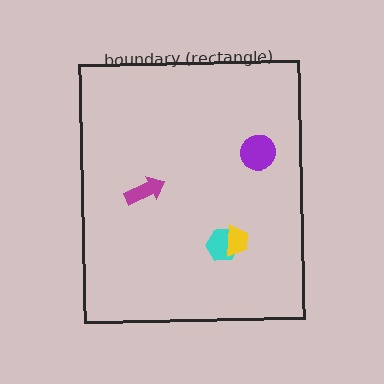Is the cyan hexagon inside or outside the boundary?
Inside.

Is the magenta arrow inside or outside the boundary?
Inside.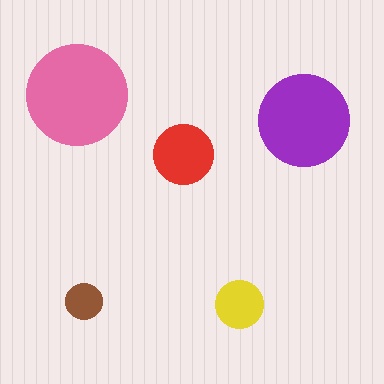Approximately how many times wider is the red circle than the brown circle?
About 1.5 times wider.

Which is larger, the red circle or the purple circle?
The purple one.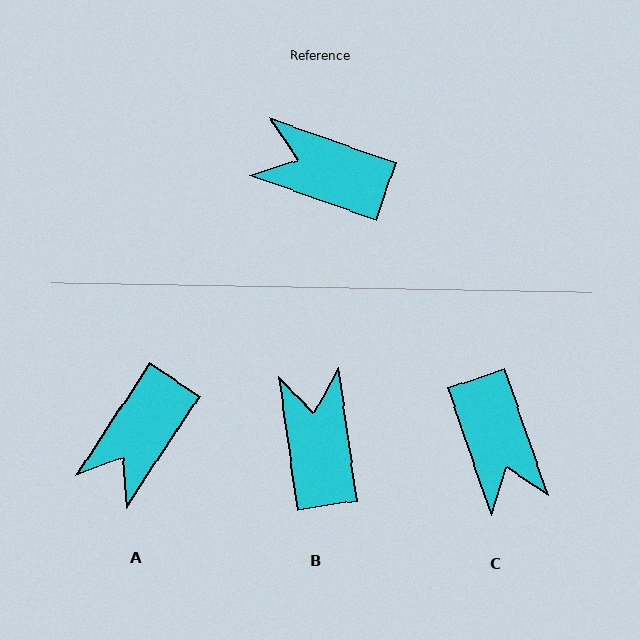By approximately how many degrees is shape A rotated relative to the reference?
Approximately 76 degrees counter-clockwise.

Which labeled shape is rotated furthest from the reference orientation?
C, about 129 degrees away.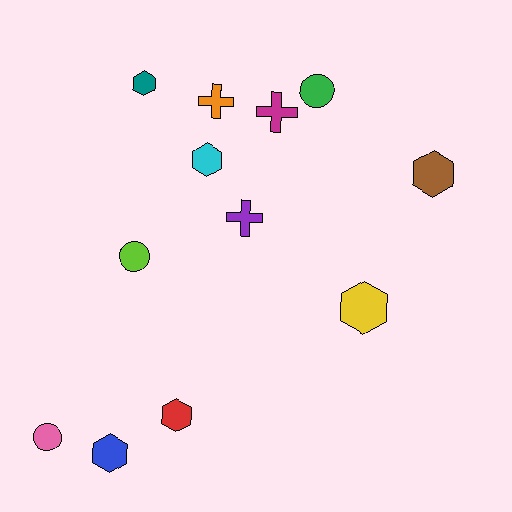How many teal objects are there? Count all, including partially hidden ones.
There is 1 teal object.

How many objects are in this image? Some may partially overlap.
There are 12 objects.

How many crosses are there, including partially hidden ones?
There are 3 crosses.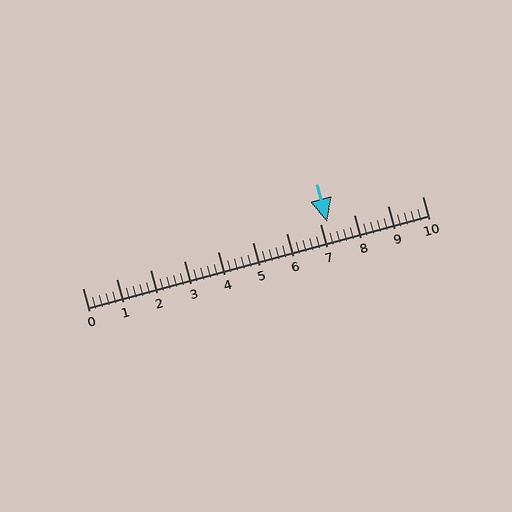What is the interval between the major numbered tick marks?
The major tick marks are spaced 1 units apart.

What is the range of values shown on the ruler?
The ruler shows values from 0 to 10.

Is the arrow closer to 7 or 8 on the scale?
The arrow is closer to 7.